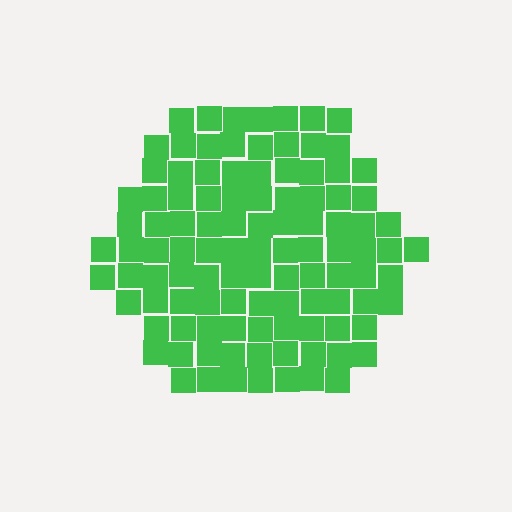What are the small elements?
The small elements are squares.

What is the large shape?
The large shape is a hexagon.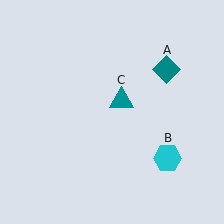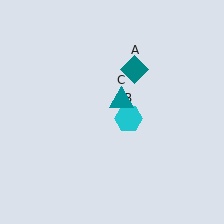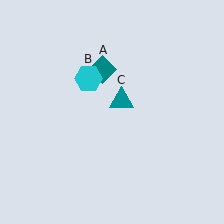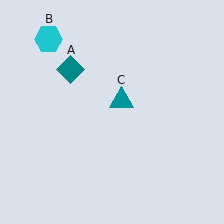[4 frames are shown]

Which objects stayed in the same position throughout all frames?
Teal triangle (object C) remained stationary.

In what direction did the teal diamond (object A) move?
The teal diamond (object A) moved left.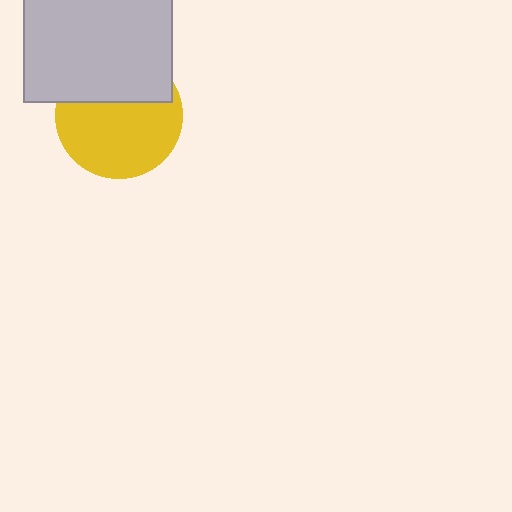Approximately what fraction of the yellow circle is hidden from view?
Roughly 37% of the yellow circle is hidden behind the light gray square.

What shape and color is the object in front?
The object in front is a light gray square.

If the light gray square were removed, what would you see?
You would see the complete yellow circle.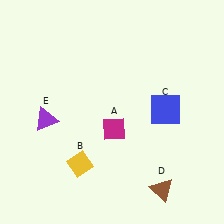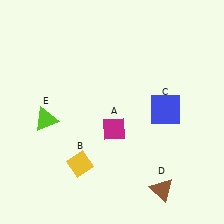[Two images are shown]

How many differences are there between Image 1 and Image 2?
There is 1 difference between the two images.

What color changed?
The triangle (E) changed from purple in Image 1 to lime in Image 2.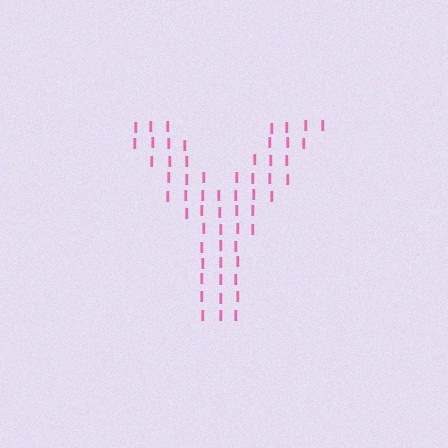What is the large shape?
The large shape is the letter Y.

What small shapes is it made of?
It is made of small letter I's.